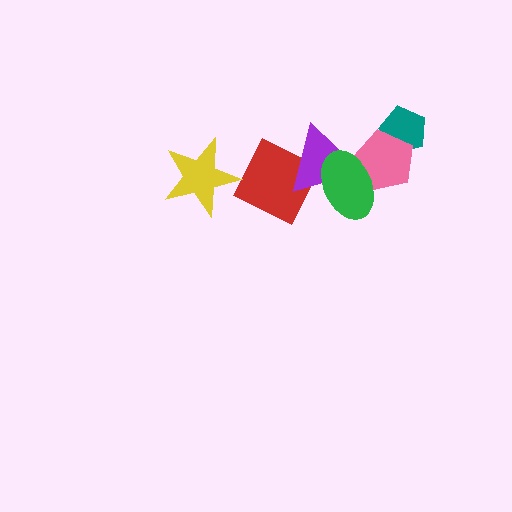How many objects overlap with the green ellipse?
3 objects overlap with the green ellipse.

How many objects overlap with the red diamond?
3 objects overlap with the red diamond.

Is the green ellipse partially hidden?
No, no other shape covers it.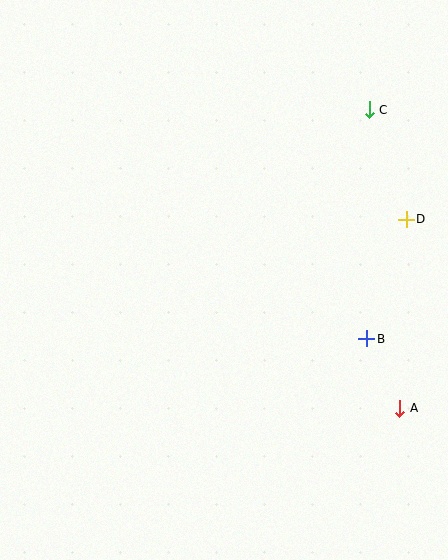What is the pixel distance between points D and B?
The distance between D and B is 126 pixels.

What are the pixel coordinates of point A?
Point A is at (400, 408).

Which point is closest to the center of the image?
Point B at (367, 339) is closest to the center.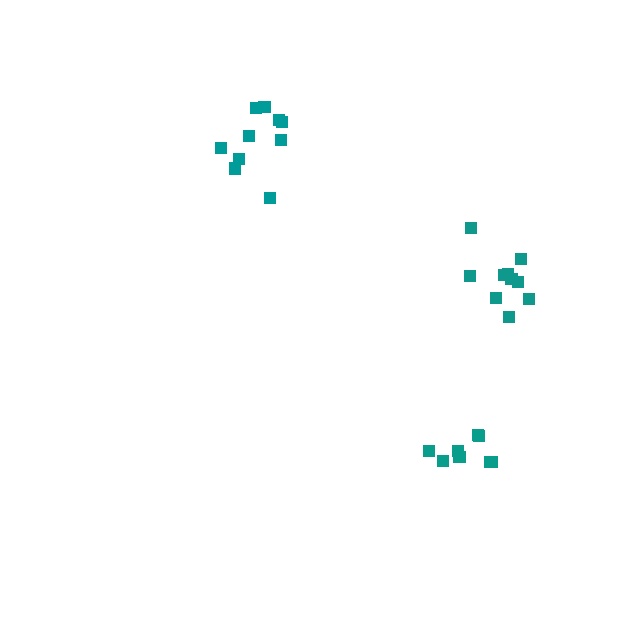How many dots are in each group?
Group 1: 10 dots, Group 2: 10 dots, Group 3: 8 dots (28 total).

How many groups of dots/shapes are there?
There are 3 groups.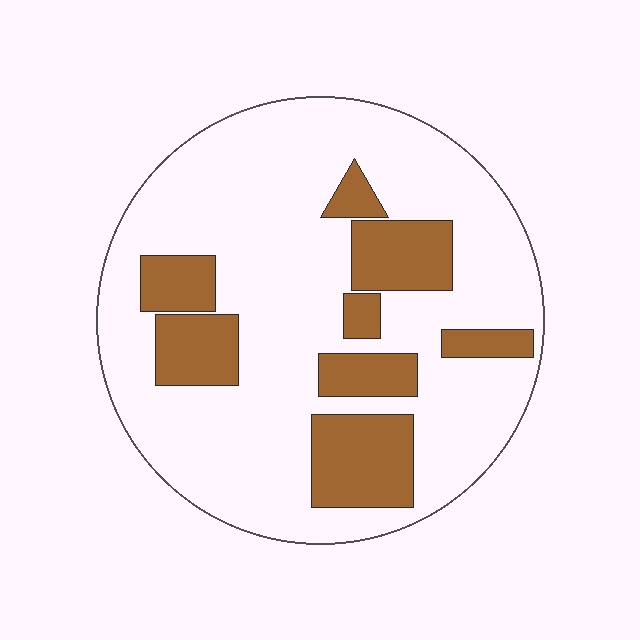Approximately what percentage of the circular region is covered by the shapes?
Approximately 25%.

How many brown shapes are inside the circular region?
8.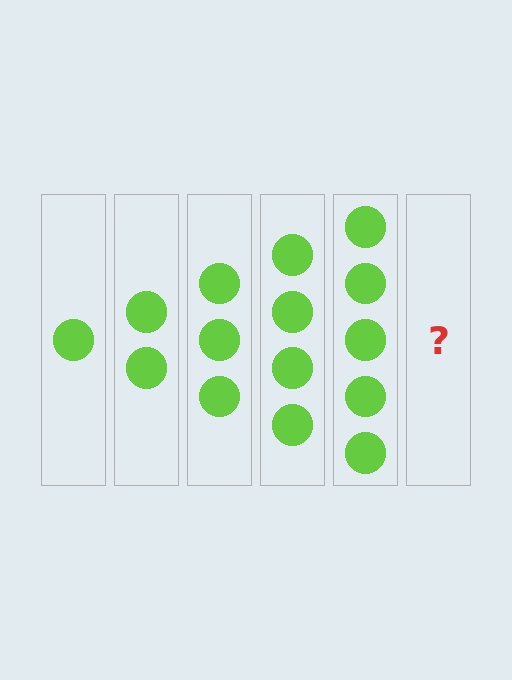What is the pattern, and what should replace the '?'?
The pattern is that each step adds one more circle. The '?' should be 6 circles.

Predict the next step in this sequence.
The next step is 6 circles.